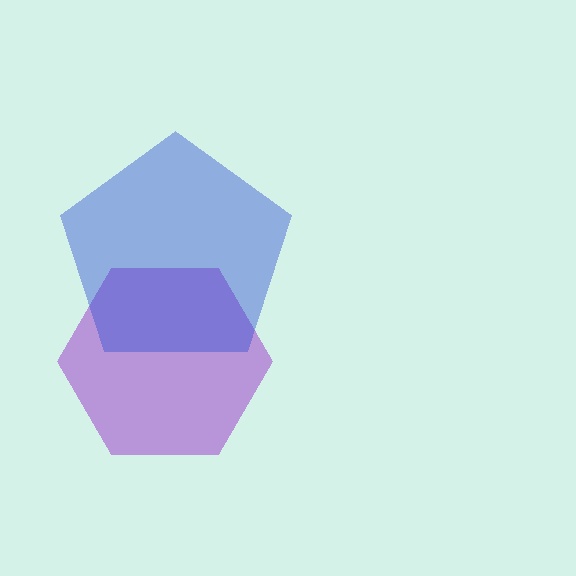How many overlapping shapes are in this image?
There are 2 overlapping shapes in the image.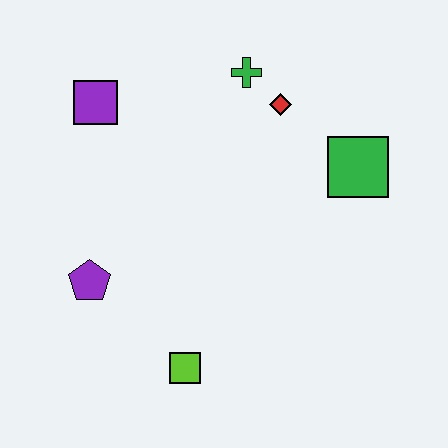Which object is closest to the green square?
The red diamond is closest to the green square.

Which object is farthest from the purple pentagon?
The green square is farthest from the purple pentagon.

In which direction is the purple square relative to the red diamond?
The purple square is to the left of the red diamond.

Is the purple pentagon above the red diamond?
No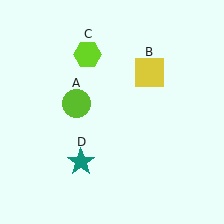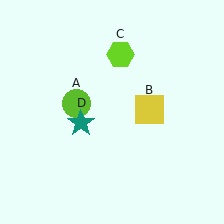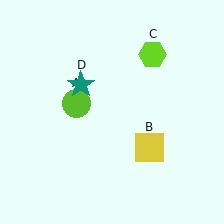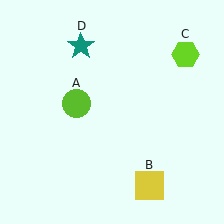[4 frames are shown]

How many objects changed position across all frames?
3 objects changed position: yellow square (object B), lime hexagon (object C), teal star (object D).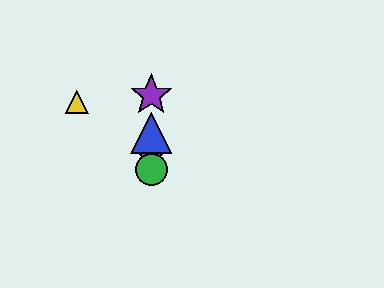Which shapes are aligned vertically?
The red circle, the blue triangle, the green circle, the purple star are aligned vertically.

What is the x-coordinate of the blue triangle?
The blue triangle is at x≈151.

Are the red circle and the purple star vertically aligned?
Yes, both are at x≈151.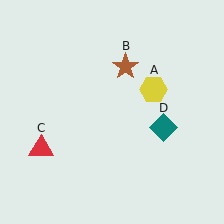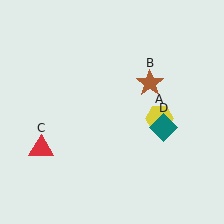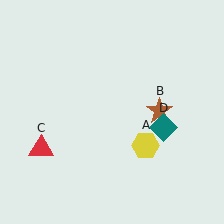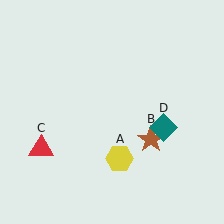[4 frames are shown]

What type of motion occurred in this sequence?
The yellow hexagon (object A), brown star (object B) rotated clockwise around the center of the scene.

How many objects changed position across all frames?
2 objects changed position: yellow hexagon (object A), brown star (object B).